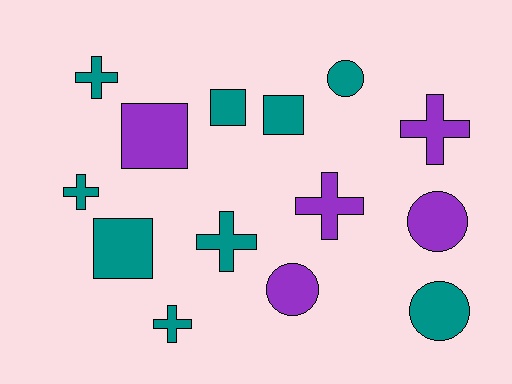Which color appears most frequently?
Teal, with 9 objects.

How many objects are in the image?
There are 14 objects.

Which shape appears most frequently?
Cross, with 6 objects.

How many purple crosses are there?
There are 2 purple crosses.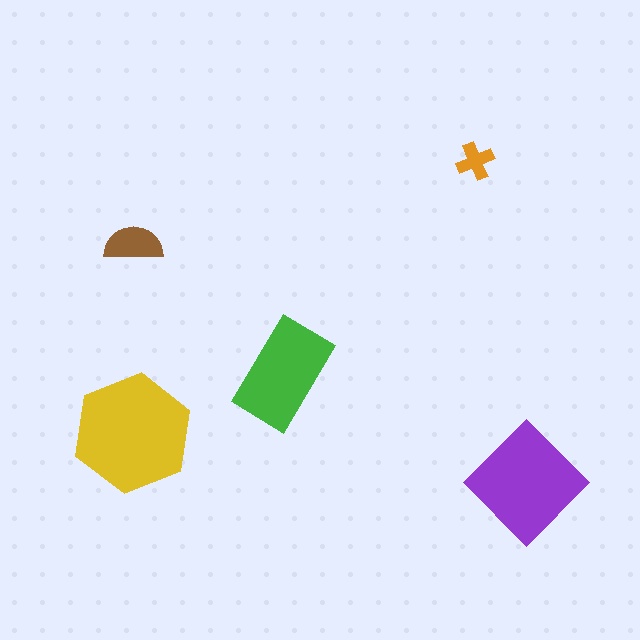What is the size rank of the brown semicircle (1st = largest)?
4th.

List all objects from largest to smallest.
The yellow hexagon, the purple diamond, the green rectangle, the brown semicircle, the orange cross.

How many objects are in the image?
There are 5 objects in the image.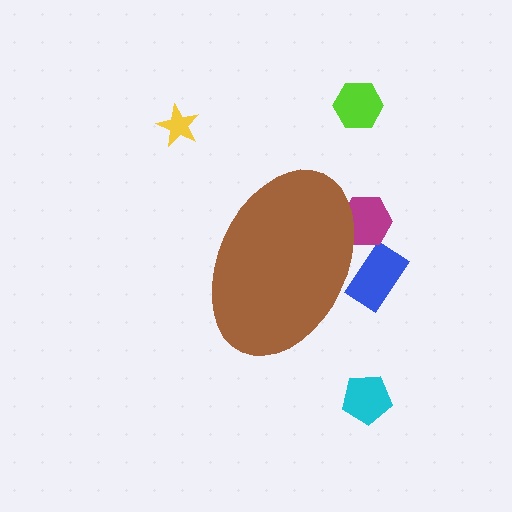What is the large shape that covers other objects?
A brown ellipse.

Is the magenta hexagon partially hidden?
Yes, the magenta hexagon is partially hidden behind the brown ellipse.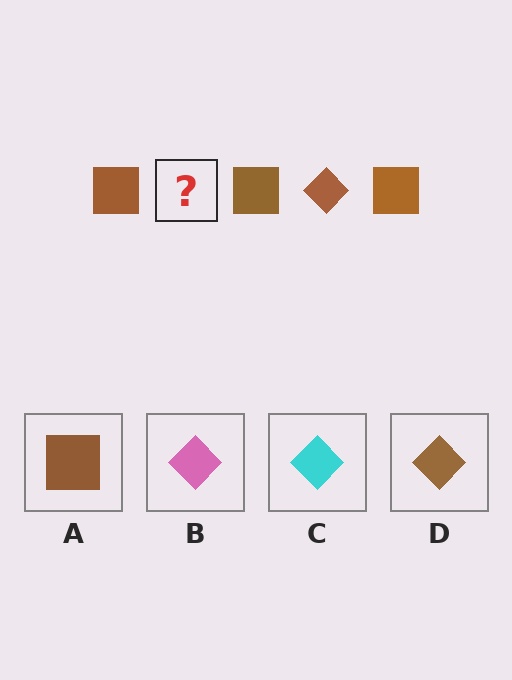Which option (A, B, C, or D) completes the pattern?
D.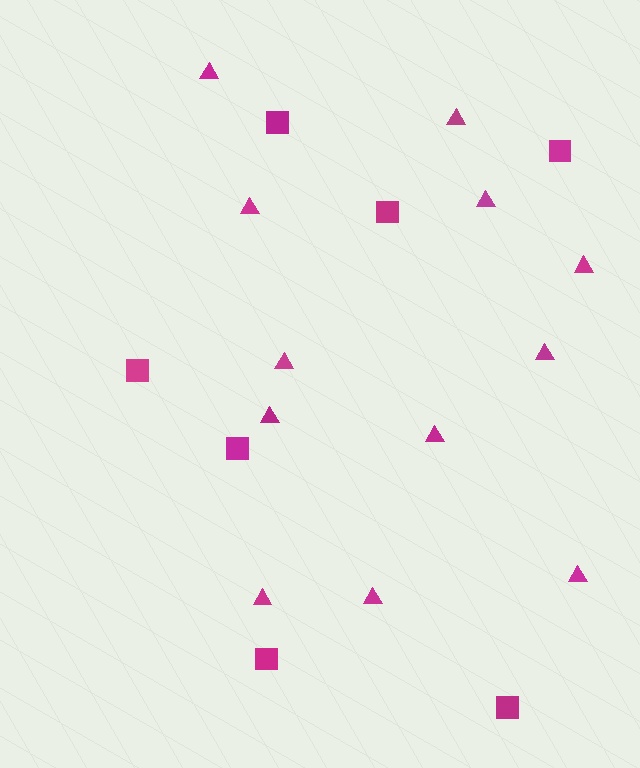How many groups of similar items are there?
There are 2 groups: one group of squares (7) and one group of triangles (12).